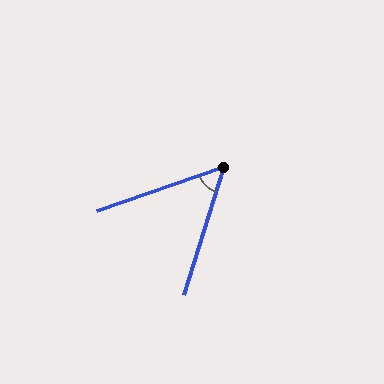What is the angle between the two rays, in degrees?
Approximately 53 degrees.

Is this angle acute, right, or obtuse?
It is acute.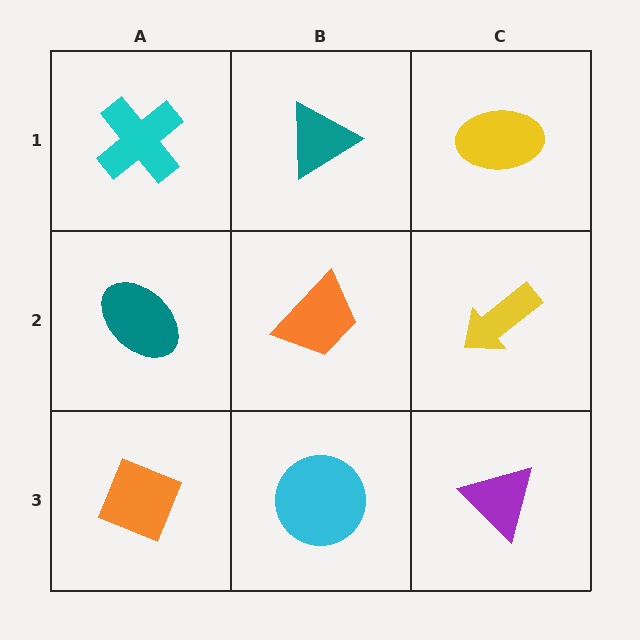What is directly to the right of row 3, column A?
A cyan circle.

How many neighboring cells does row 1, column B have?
3.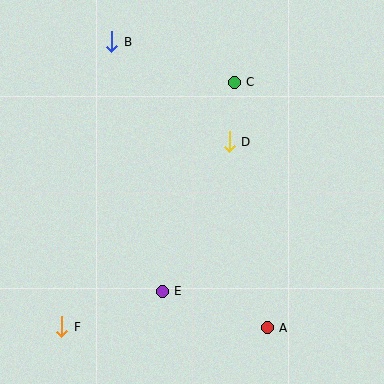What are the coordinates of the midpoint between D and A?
The midpoint between D and A is at (248, 235).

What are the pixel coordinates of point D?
Point D is at (229, 142).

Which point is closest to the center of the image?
Point D at (229, 142) is closest to the center.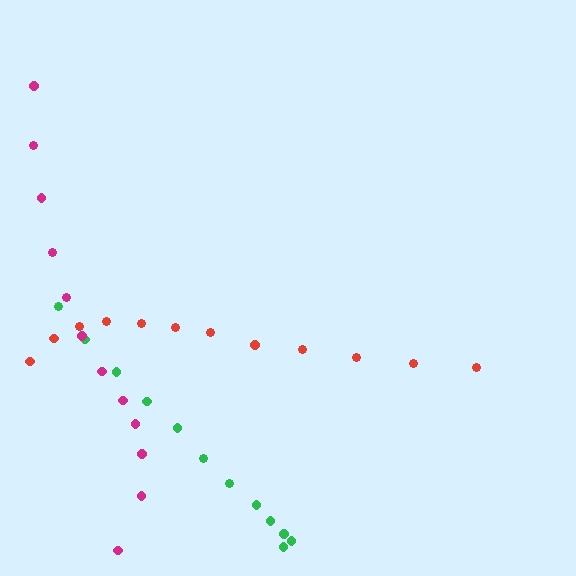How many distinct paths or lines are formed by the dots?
There are 3 distinct paths.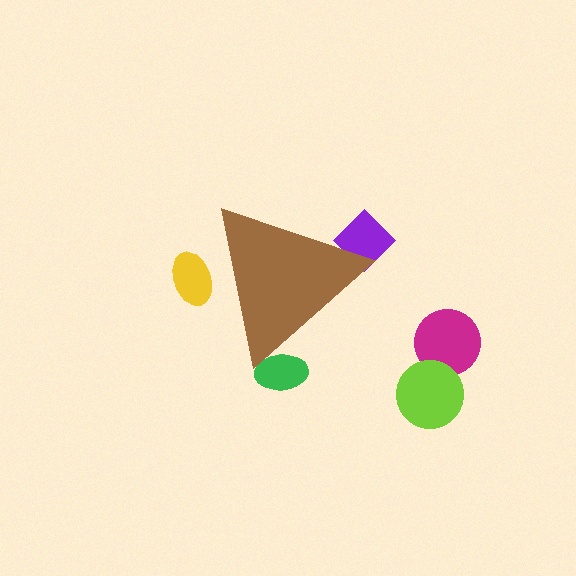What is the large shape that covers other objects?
A brown triangle.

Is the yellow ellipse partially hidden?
Yes, the yellow ellipse is partially hidden behind the brown triangle.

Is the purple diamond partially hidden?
Yes, the purple diamond is partially hidden behind the brown triangle.